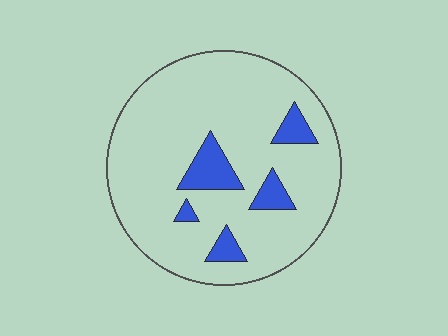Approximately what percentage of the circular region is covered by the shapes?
Approximately 10%.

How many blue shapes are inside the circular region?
5.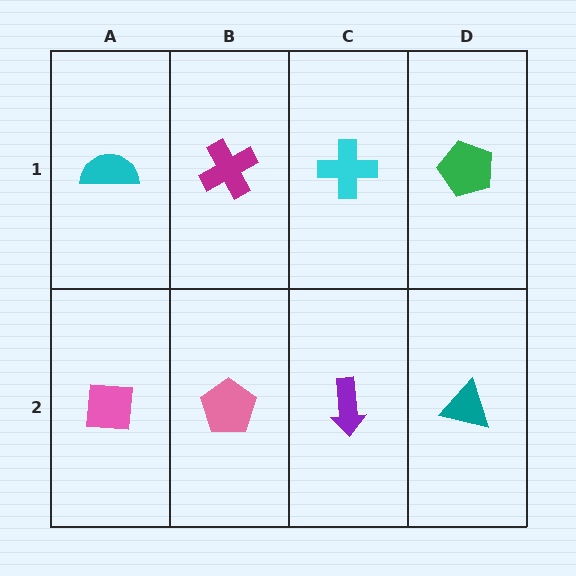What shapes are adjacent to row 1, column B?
A pink pentagon (row 2, column B), a cyan semicircle (row 1, column A), a cyan cross (row 1, column C).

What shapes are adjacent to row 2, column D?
A green pentagon (row 1, column D), a purple arrow (row 2, column C).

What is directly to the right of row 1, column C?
A green pentagon.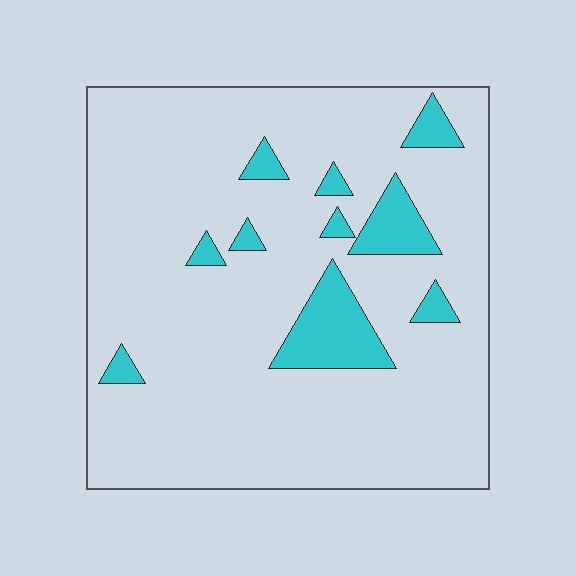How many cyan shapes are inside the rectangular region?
10.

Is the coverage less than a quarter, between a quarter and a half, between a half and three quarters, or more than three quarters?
Less than a quarter.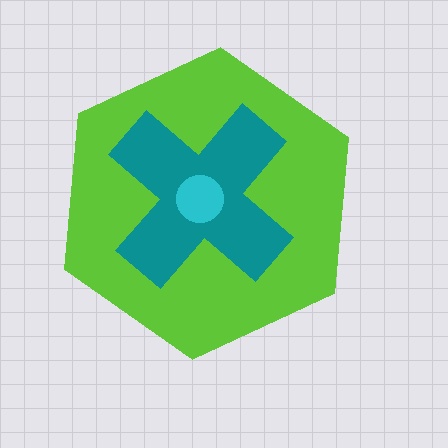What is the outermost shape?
The lime hexagon.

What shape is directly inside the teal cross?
The cyan circle.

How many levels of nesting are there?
3.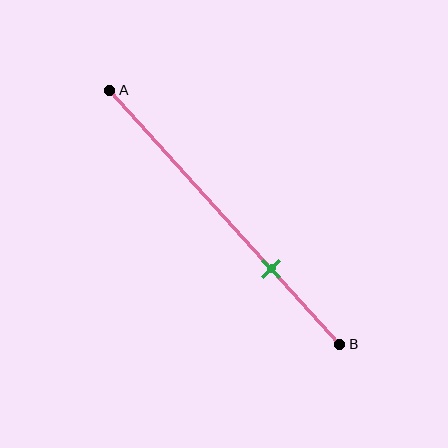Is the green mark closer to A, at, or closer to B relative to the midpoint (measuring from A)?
The green mark is closer to point B than the midpoint of segment AB.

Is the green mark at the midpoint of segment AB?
No, the mark is at about 70% from A, not at the 50% midpoint.